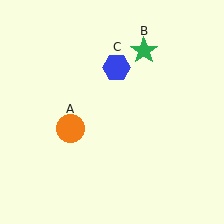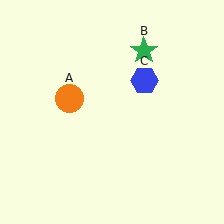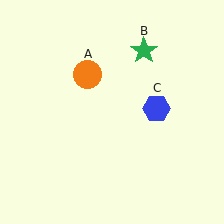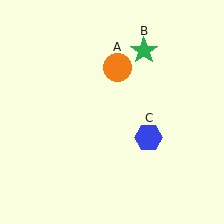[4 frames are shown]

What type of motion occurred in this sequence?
The orange circle (object A), blue hexagon (object C) rotated clockwise around the center of the scene.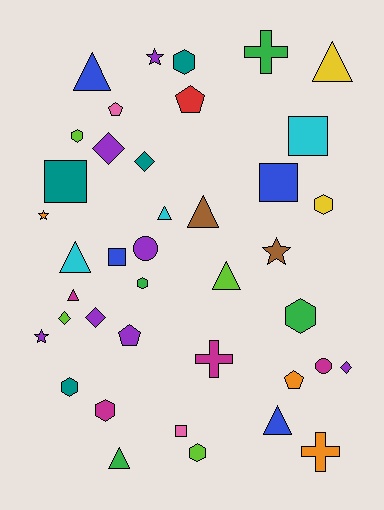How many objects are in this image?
There are 40 objects.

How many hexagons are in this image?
There are 8 hexagons.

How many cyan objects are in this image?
There are 3 cyan objects.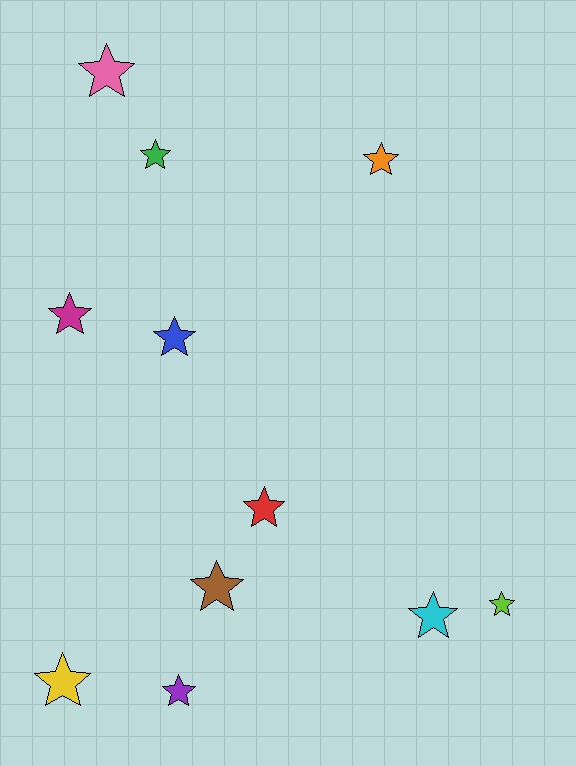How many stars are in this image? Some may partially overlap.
There are 11 stars.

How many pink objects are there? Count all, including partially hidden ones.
There is 1 pink object.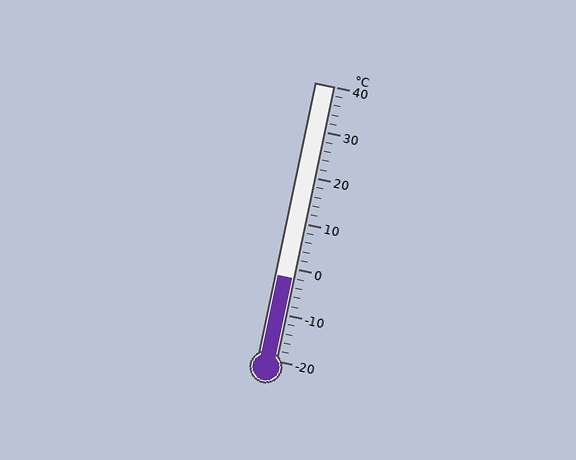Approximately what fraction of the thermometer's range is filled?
The thermometer is filled to approximately 30% of its range.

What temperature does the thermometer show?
The thermometer shows approximately -2°C.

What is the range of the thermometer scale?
The thermometer scale ranges from -20°C to 40°C.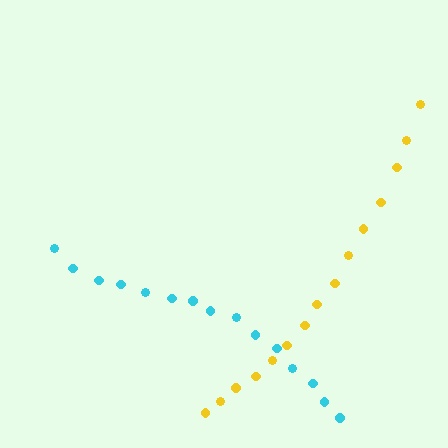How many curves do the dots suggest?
There are 2 distinct paths.